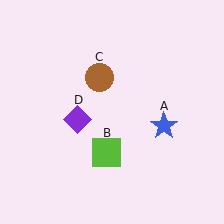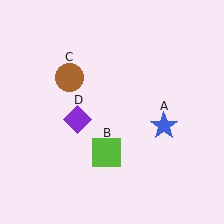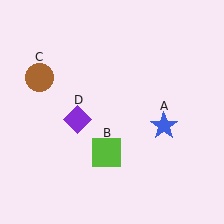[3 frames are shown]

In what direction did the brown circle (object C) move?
The brown circle (object C) moved left.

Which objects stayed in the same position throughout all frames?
Blue star (object A) and lime square (object B) and purple diamond (object D) remained stationary.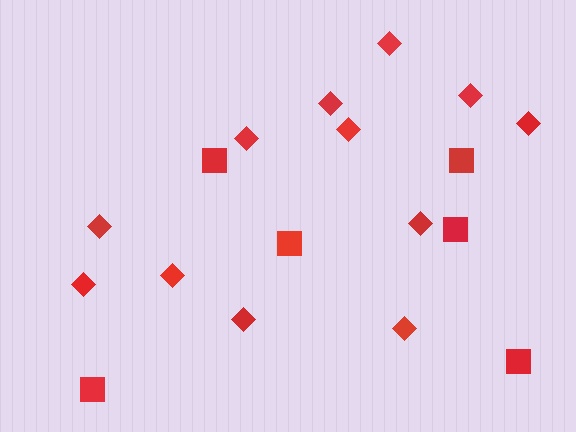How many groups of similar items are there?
There are 2 groups: one group of diamonds (12) and one group of squares (6).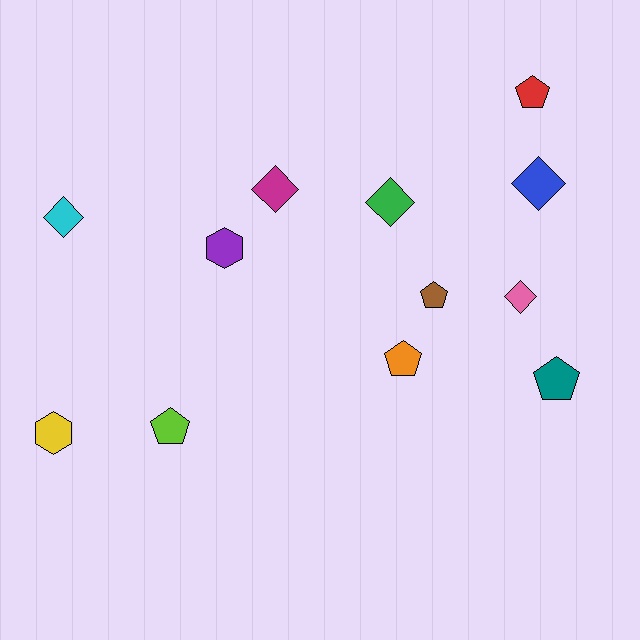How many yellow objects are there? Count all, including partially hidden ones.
There is 1 yellow object.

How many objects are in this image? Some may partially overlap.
There are 12 objects.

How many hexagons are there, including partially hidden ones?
There are 2 hexagons.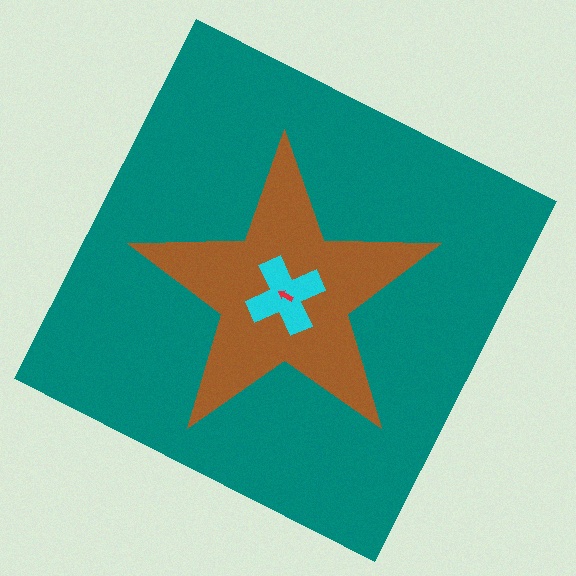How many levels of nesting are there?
4.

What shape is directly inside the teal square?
The brown star.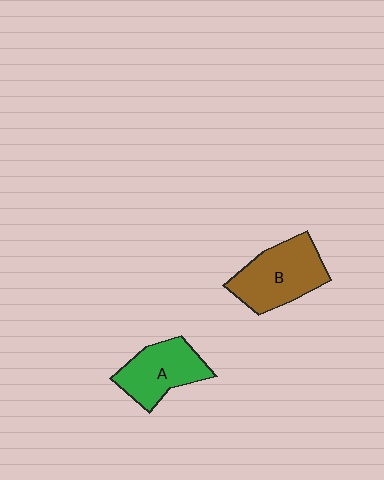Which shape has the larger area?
Shape B (brown).